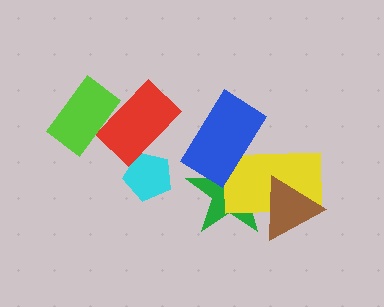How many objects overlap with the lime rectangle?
1 object overlaps with the lime rectangle.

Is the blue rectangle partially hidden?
No, no other shape covers it.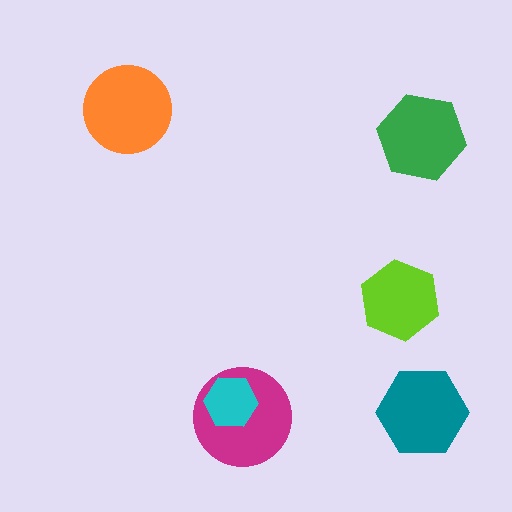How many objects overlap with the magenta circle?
1 object overlaps with the magenta circle.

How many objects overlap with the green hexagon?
0 objects overlap with the green hexagon.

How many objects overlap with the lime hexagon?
0 objects overlap with the lime hexagon.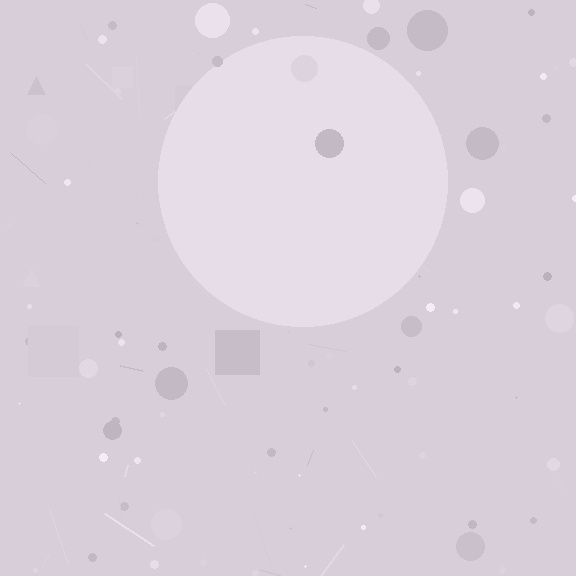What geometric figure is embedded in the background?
A circle is embedded in the background.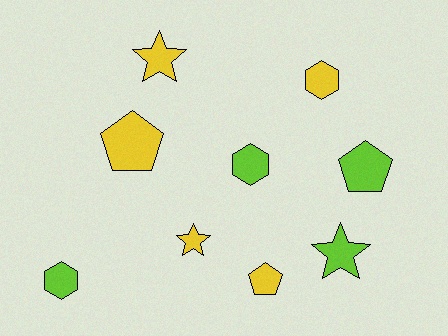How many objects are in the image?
There are 9 objects.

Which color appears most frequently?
Yellow, with 5 objects.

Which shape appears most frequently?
Hexagon, with 3 objects.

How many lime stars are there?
There is 1 lime star.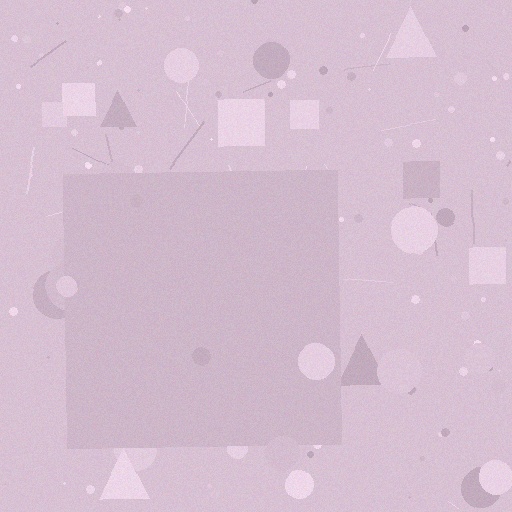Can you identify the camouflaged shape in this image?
The camouflaged shape is a square.